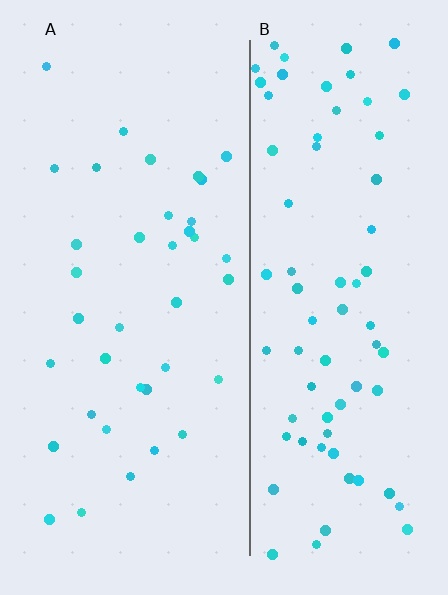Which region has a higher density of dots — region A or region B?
B (the right).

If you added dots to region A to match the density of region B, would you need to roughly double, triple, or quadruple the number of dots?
Approximately double.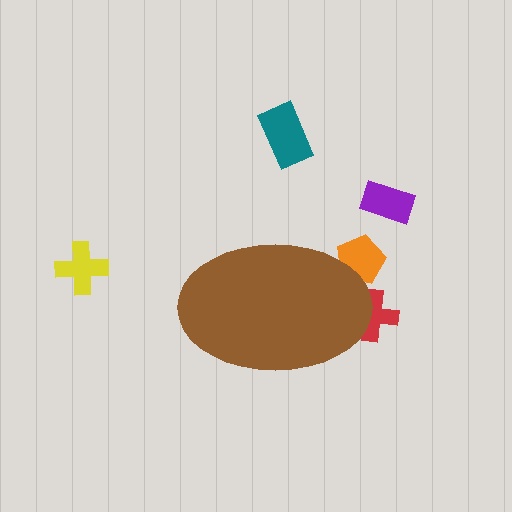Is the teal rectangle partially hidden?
No, the teal rectangle is fully visible.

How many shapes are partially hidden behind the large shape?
2 shapes are partially hidden.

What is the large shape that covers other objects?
A brown ellipse.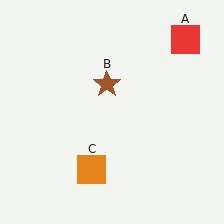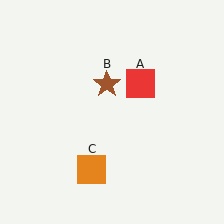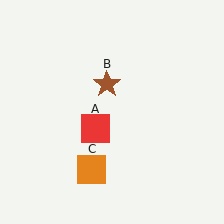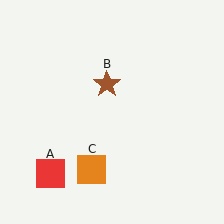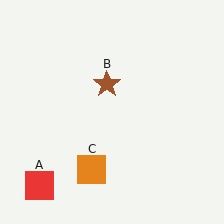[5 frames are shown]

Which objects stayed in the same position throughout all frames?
Brown star (object B) and orange square (object C) remained stationary.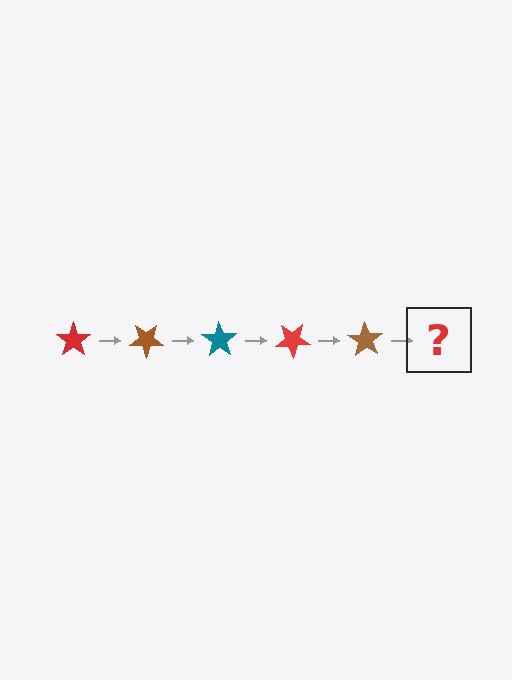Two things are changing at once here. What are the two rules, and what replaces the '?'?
The two rules are that it rotates 35 degrees each step and the color cycles through red, brown, and teal. The '?' should be a teal star, rotated 175 degrees from the start.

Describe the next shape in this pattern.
It should be a teal star, rotated 175 degrees from the start.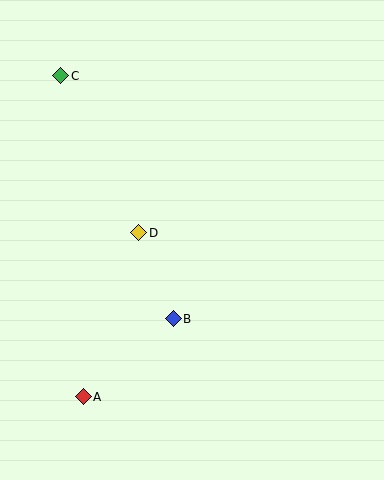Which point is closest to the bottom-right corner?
Point B is closest to the bottom-right corner.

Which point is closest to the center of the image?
Point D at (139, 233) is closest to the center.